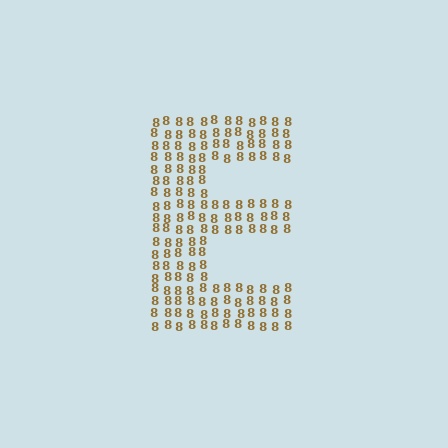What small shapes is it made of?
It is made of small digit 8's.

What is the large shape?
The large shape is the letter E.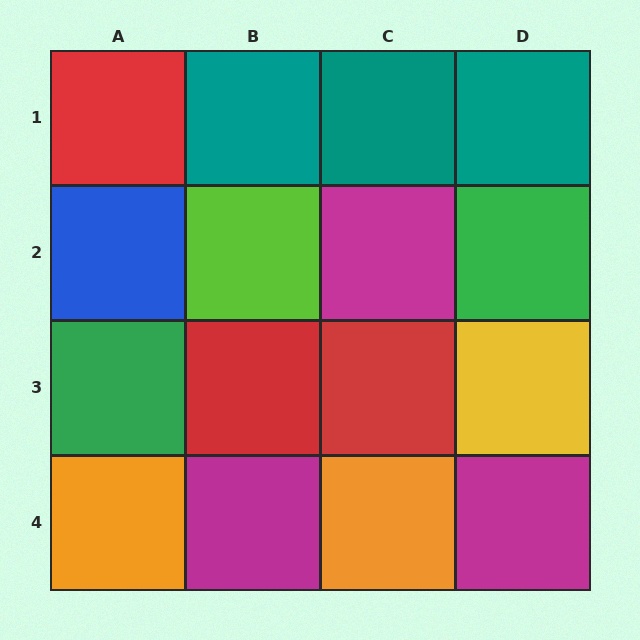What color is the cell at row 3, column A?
Green.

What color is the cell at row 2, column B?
Lime.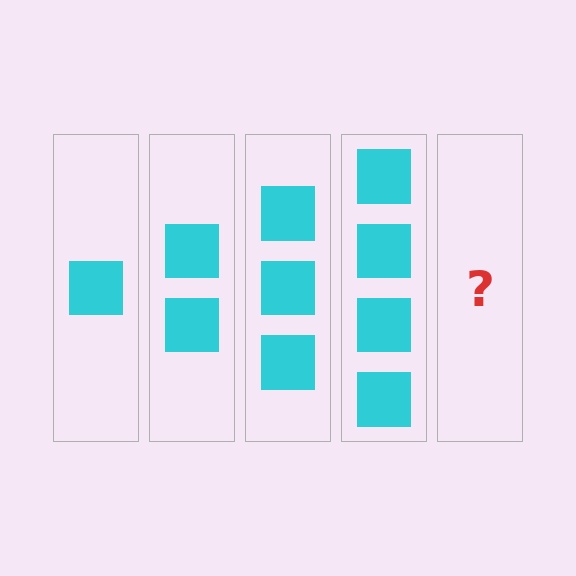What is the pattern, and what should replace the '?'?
The pattern is that each step adds one more square. The '?' should be 5 squares.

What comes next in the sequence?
The next element should be 5 squares.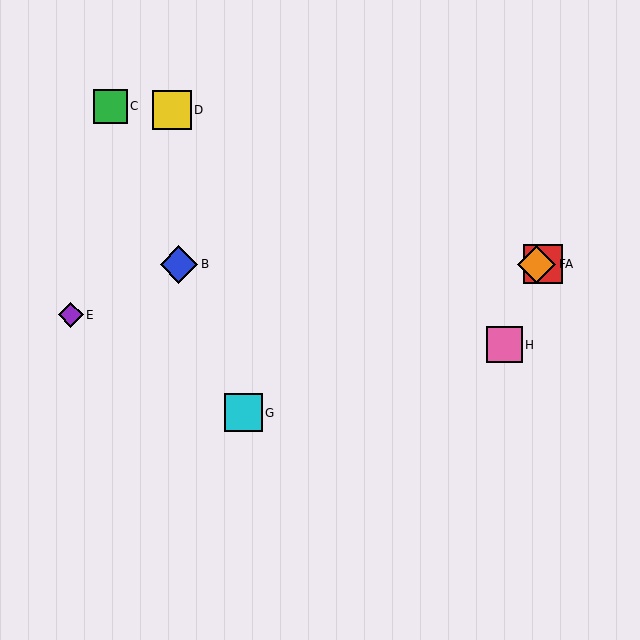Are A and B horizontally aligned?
Yes, both are at y≈264.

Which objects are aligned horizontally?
Objects A, B, F are aligned horizontally.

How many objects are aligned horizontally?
3 objects (A, B, F) are aligned horizontally.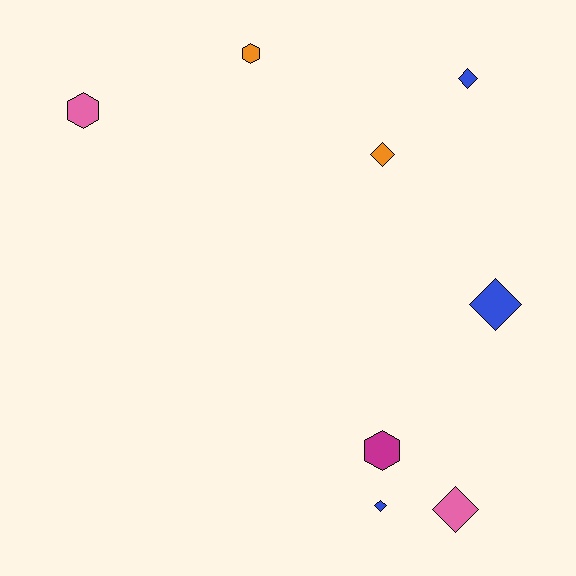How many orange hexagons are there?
There is 1 orange hexagon.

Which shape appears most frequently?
Diamond, with 5 objects.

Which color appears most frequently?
Blue, with 3 objects.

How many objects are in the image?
There are 8 objects.